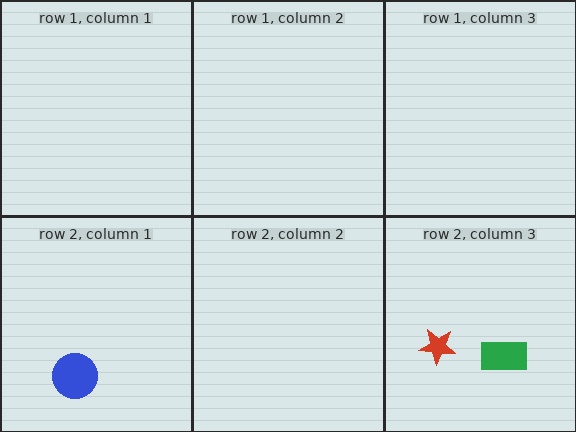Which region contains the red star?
The row 2, column 3 region.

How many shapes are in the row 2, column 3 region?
2.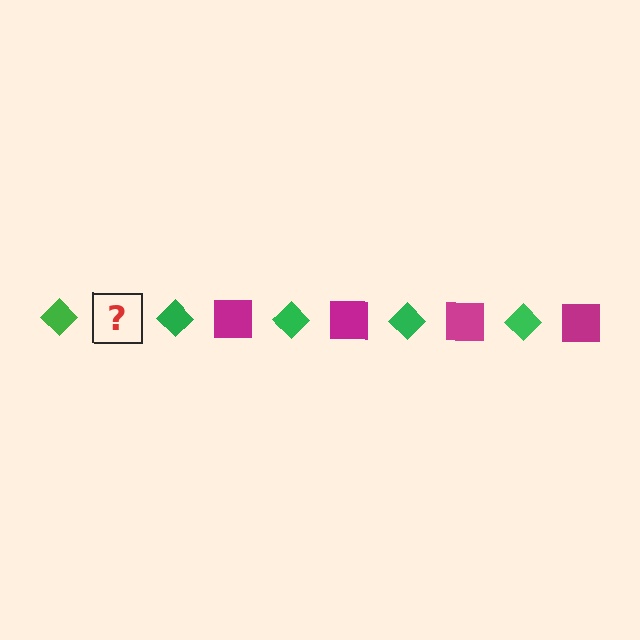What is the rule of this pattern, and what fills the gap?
The rule is that the pattern alternates between green diamond and magenta square. The gap should be filled with a magenta square.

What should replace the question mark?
The question mark should be replaced with a magenta square.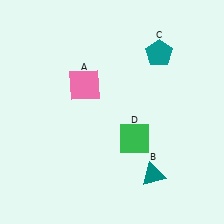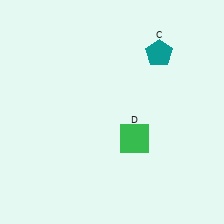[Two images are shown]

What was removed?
The pink square (A), the teal triangle (B) were removed in Image 2.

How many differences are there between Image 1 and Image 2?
There are 2 differences between the two images.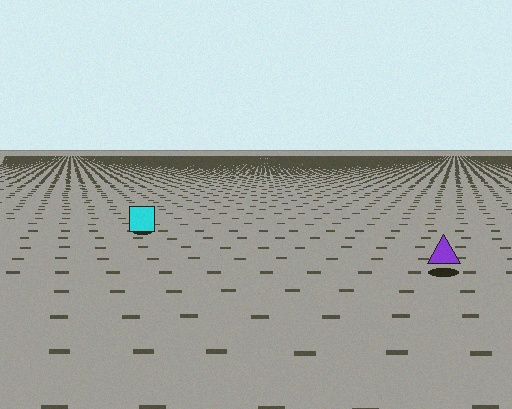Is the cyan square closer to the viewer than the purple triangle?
No. The purple triangle is closer — you can tell from the texture gradient: the ground texture is coarser near it.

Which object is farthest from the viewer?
The cyan square is farthest from the viewer. It appears smaller and the ground texture around it is denser.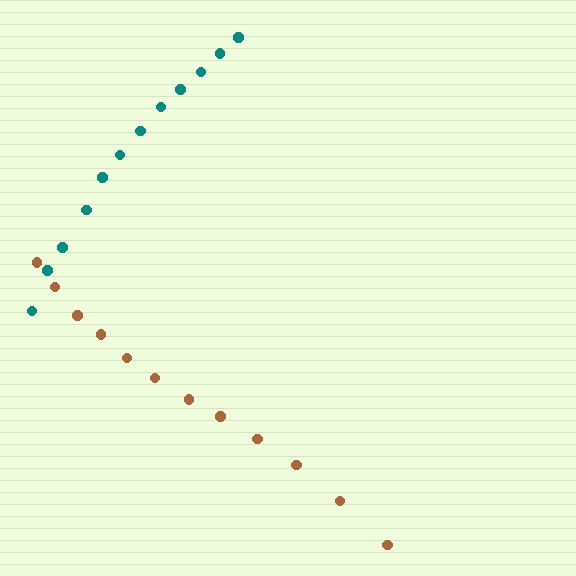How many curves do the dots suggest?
There are 2 distinct paths.